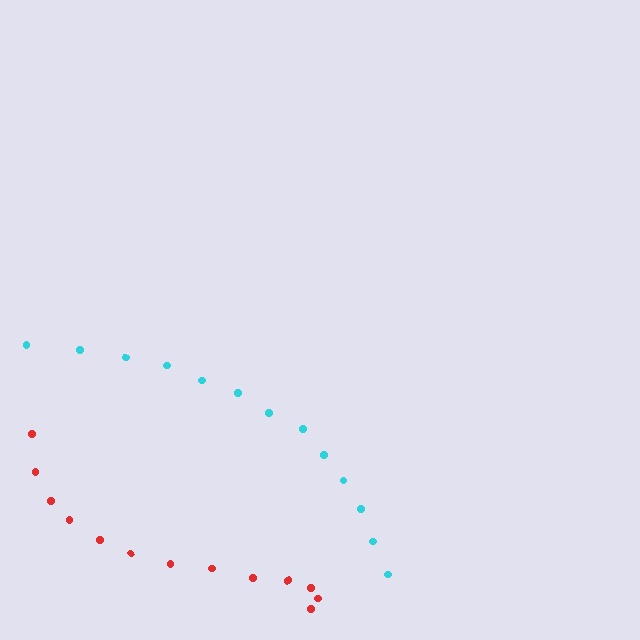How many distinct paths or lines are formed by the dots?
There are 2 distinct paths.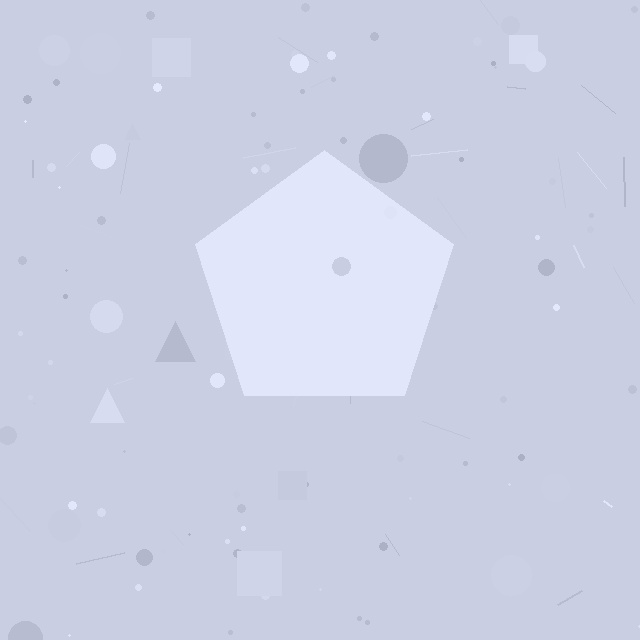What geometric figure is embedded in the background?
A pentagon is embedded in the background.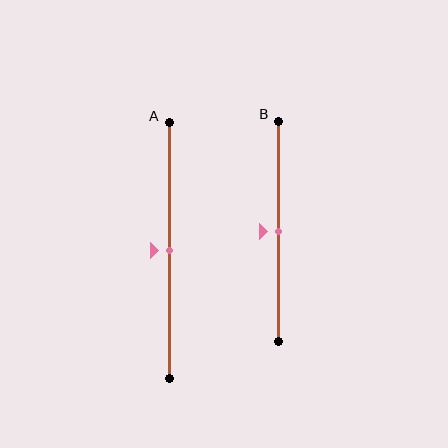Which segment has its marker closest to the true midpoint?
Segment A has its marker closest to the true midpoint.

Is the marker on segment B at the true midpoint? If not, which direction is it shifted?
Yes, the marker on segment B is at the true midpoint.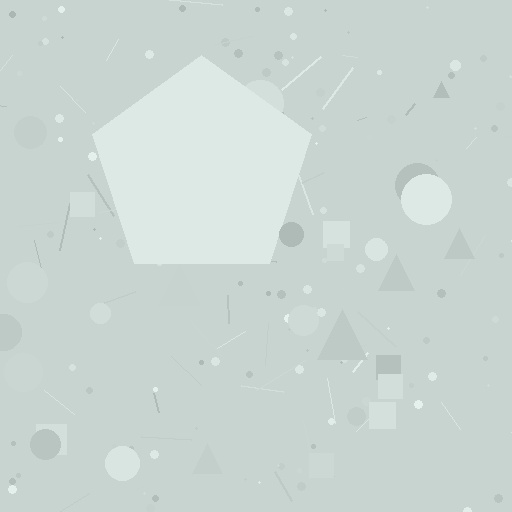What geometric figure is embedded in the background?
A pentagon is embedded in the background.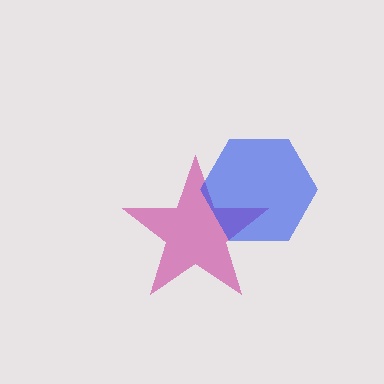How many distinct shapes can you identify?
There are 2 distinct shapes: a magenta star, a blue hexagon.